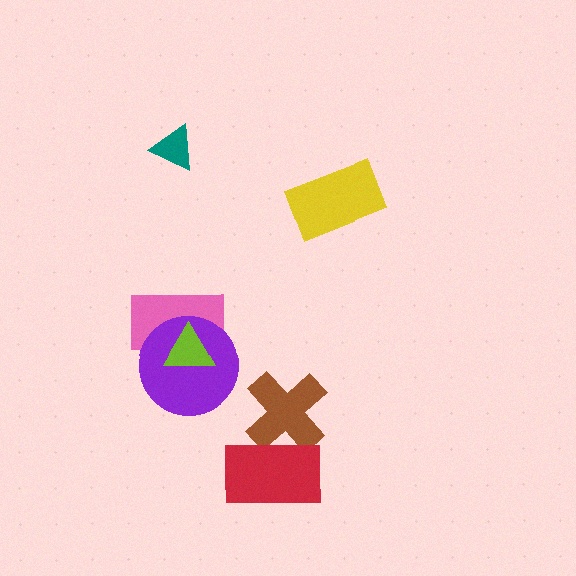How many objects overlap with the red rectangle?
1 object overlaps with the red rectangle.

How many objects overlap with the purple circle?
2 objects overlap with the purple circle.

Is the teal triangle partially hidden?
No, no other shape covers it.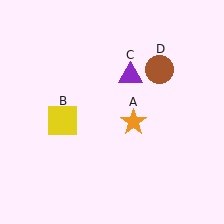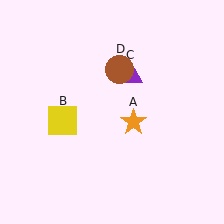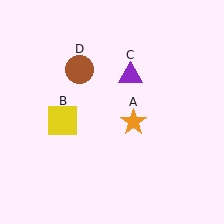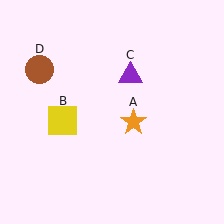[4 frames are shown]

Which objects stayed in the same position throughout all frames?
Orange star (object A) and yellow square (object B) and purple triangle (object C) remained stationary.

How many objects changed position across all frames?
1 object changed position: brown circle (object D).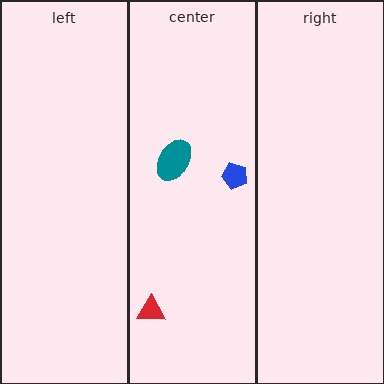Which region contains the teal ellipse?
The center region.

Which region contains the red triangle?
The center region.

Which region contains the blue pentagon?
The center region.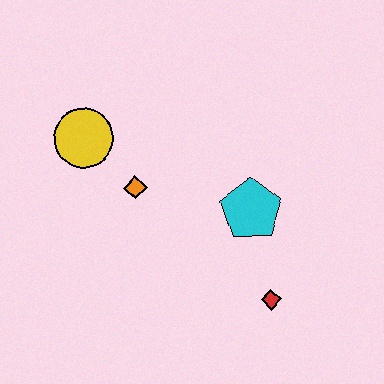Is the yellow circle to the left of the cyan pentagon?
Yes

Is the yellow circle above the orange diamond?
Yes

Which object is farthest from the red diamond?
The yellow circle is farthest from the red diamond.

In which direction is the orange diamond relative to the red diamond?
The orange diamond is to the left of the red diamond.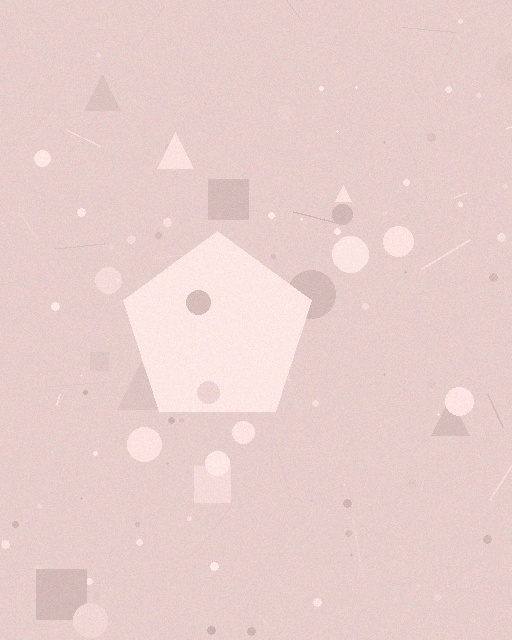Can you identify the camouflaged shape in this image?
The camouflaged shape is a pentagon.